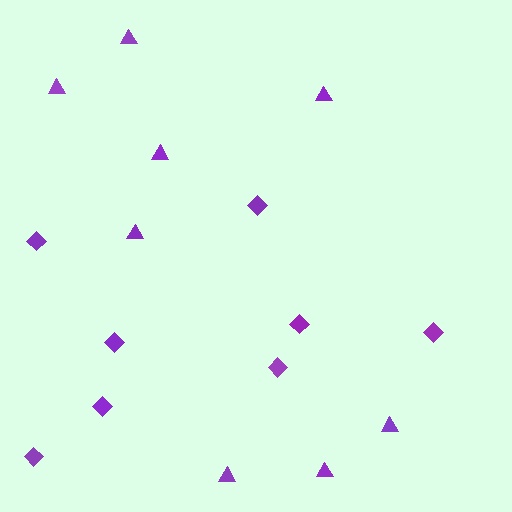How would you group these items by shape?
There are 2 groups: one group of triangles (8) and one group of diamonds (8).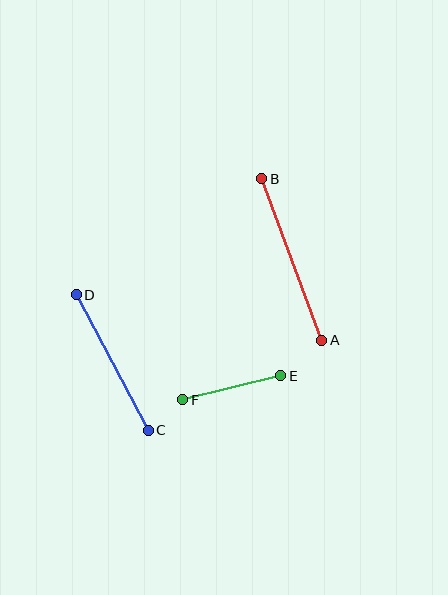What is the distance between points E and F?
The distance is approximately 101 pixels.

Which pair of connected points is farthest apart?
Points A and B are farthest apart.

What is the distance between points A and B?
The distance is approximately 173 pixels.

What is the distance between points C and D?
The distance is approximately 154 pixels.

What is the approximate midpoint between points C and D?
The midpoint is at approximately (112, 363) pixels.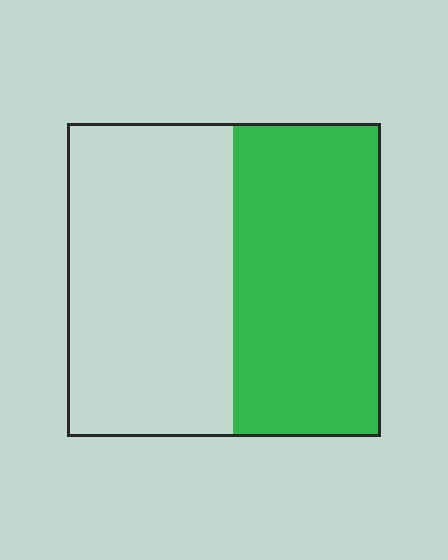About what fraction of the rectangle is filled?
About one half (1/2).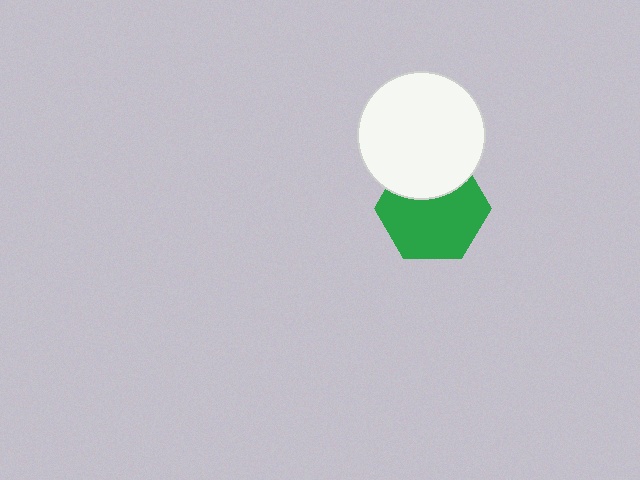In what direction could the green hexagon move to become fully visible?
The green hexagon could move down. That would shift it out from behind the white circle entirely.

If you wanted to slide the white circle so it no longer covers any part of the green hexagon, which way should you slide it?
Slide it up — that is the most direct way to separate the two shapes.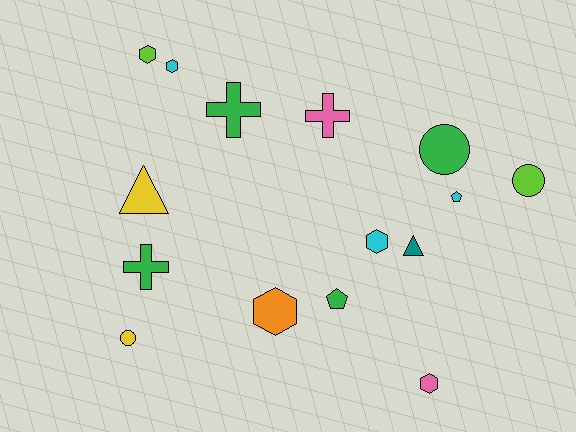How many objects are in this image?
There are 15 objects.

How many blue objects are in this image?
There are no blue objects.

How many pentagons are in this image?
There are 2 pentagons.